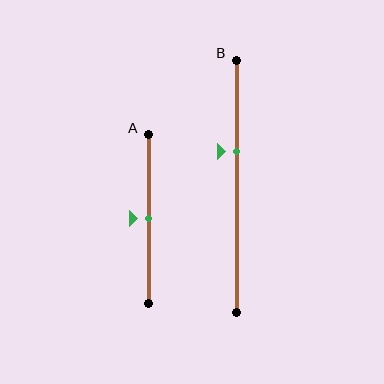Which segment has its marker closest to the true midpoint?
Segment A has its marker closest to the true midpoint.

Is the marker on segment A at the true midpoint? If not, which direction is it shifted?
Yes, the marker on segment A is at the true midpoint.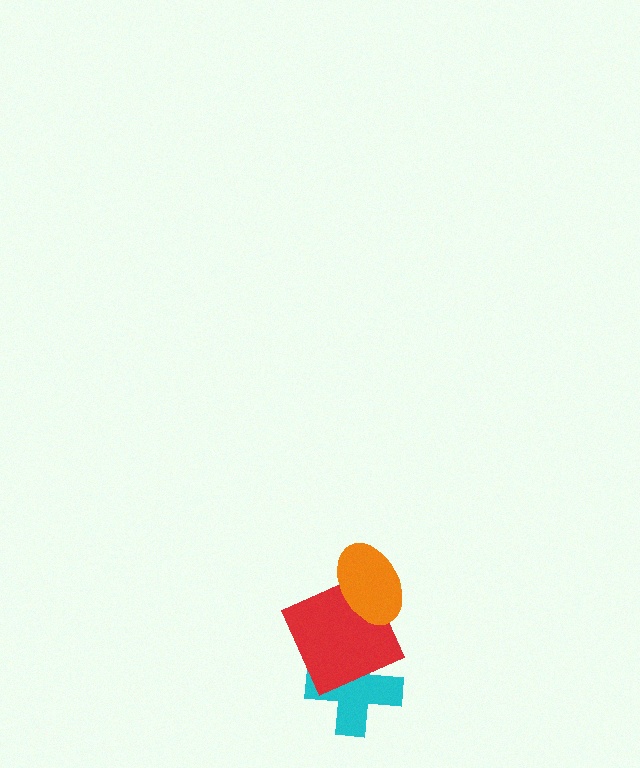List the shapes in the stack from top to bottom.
From top to bottom: the orange ellipse, the red square, the cyan cross.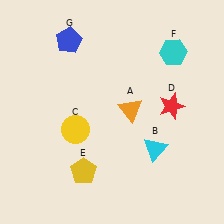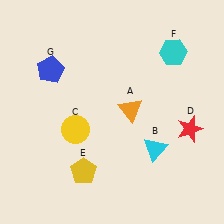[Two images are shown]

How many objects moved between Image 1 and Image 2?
2 objects moved between the two images.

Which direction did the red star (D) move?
The red star (D) moved down.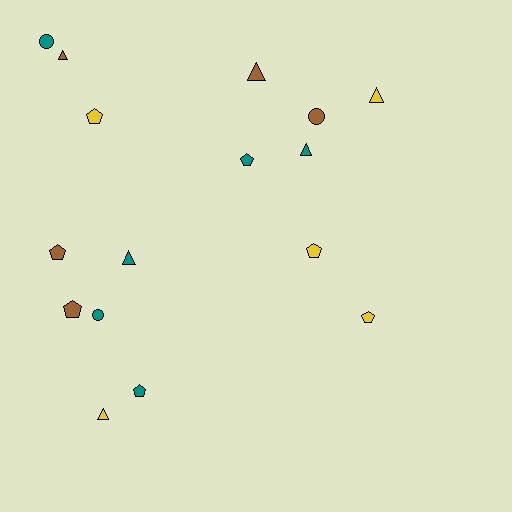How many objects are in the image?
There are 16 objects.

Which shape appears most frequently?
Pentagon, with 7 objects.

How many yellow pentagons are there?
There are 3 yellow pentagons.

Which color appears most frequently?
Teal, with 6 objects.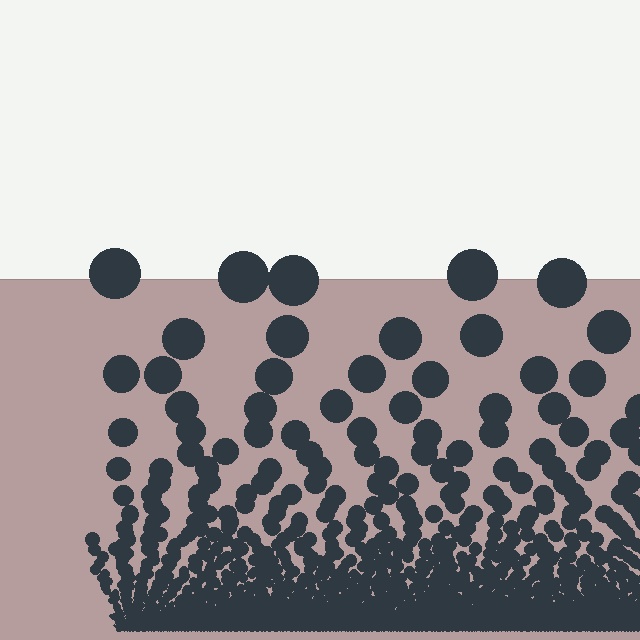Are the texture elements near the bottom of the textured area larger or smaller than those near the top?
Smaller. The gradient is inverted — elements near the bottom are smaller and denser.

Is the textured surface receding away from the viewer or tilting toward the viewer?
The surface appears to tilt toward the viewer. Texture elements get larger and sparser toward the top.